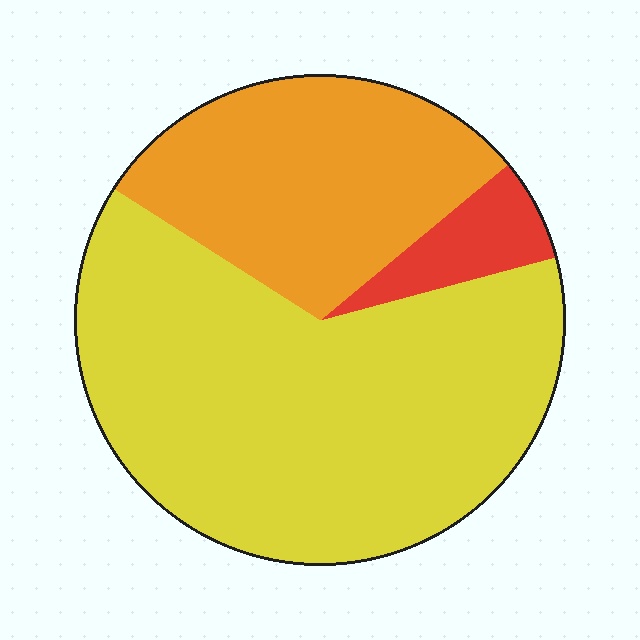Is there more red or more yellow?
Yellow.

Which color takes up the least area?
Red, at roughly 5%.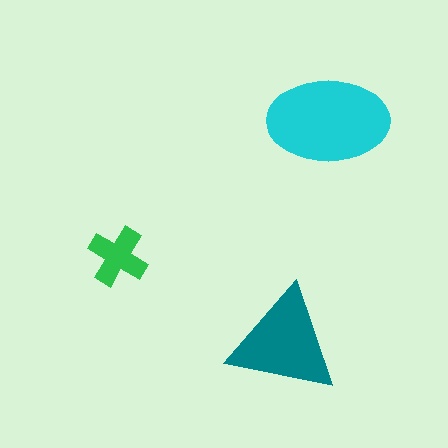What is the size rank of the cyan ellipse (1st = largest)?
1st.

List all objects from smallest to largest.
The green cross, the teal triangle, the cyan ellipse.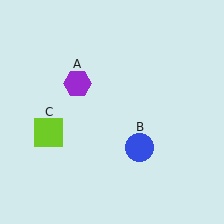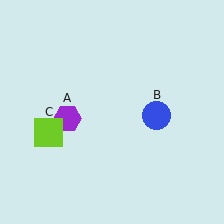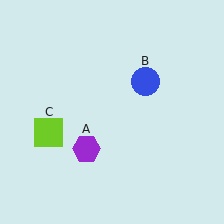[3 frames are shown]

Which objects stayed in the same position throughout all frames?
Lime square (object C) remained stationary.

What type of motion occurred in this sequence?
The purple hexagon (object A), blue circle (object B) rotated counterclockwise around the center of the scene.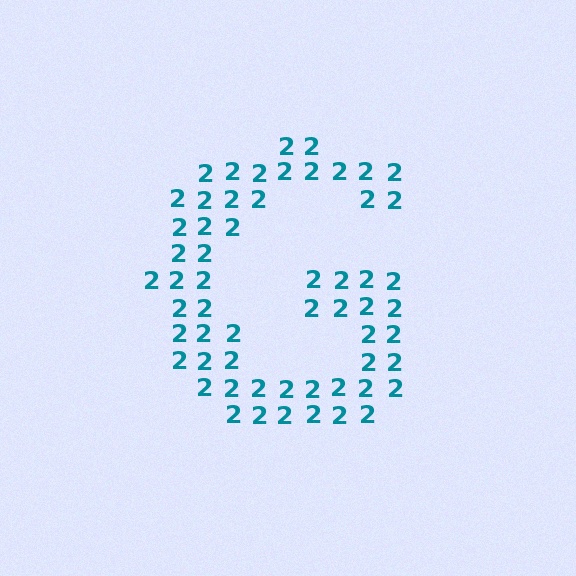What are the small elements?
The small elements are digit 2's.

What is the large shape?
The large shape is the letter G.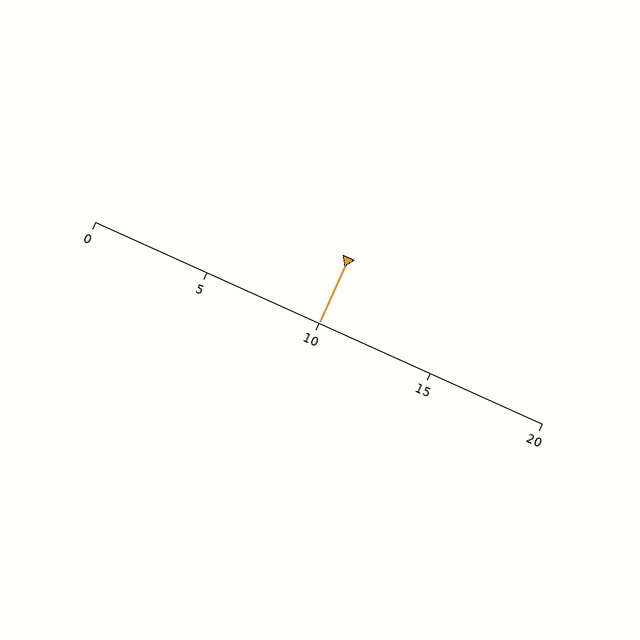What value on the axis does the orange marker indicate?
The marker indicates approximately 10.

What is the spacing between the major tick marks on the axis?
The major ticks are spaced 5 apart.